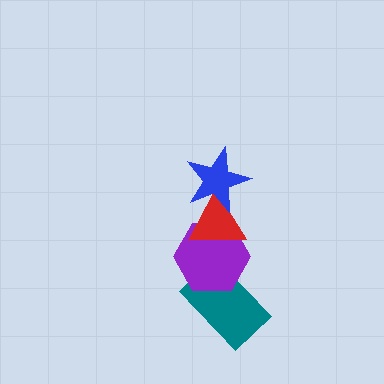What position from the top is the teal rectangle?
The teal rectangle is 4th from the top.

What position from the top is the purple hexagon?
The purple hexagon is 3rd from the top.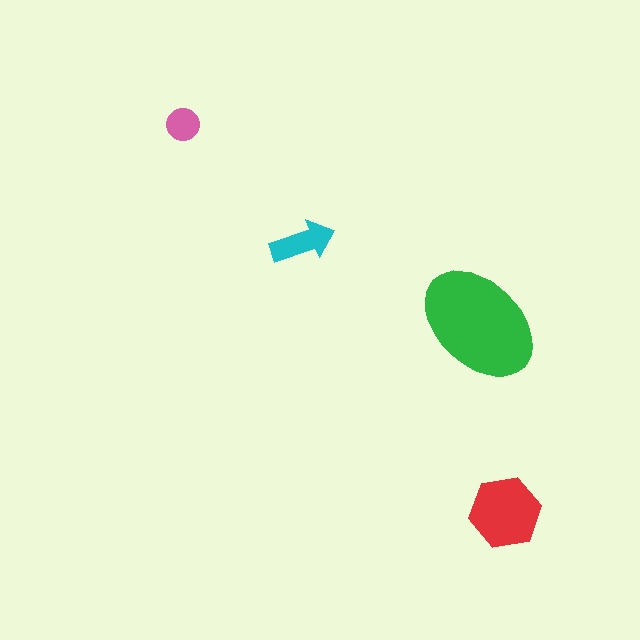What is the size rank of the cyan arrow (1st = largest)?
3rd.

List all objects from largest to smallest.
The green ellipse, the red hexagon, the cyan arrow, the pink circle.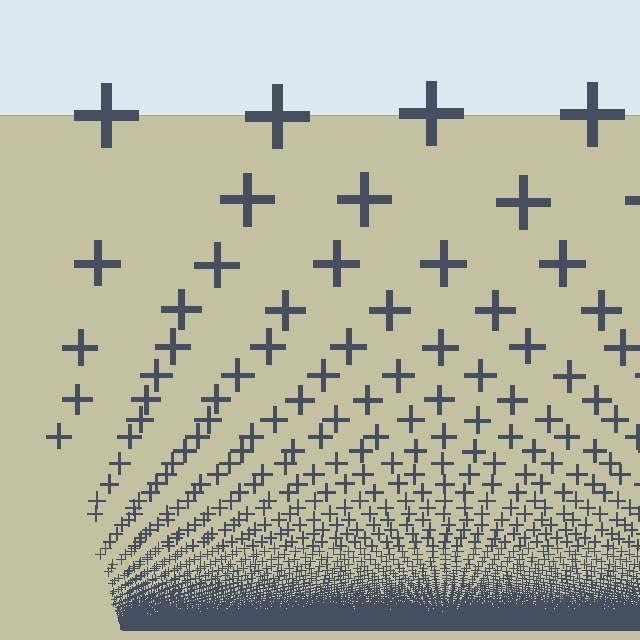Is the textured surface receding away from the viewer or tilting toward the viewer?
The surface appears to tilt toward the viewer. Texture elements get larger and sparser toward the top.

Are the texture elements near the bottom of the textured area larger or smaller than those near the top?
Smaller. The gradient is inverted — elements near the bottom are smaller and denser.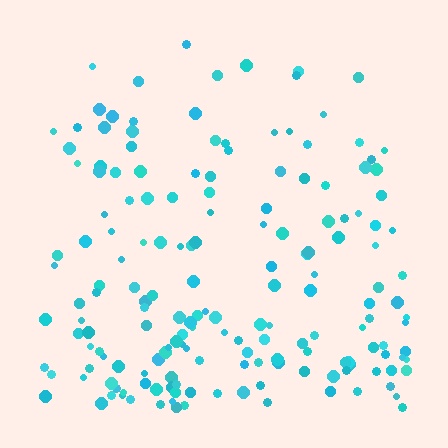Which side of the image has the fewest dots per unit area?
The top.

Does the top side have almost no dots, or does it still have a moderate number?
Still a moderate number, just noticeably fewer than the bottom.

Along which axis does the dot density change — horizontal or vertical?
Vertical.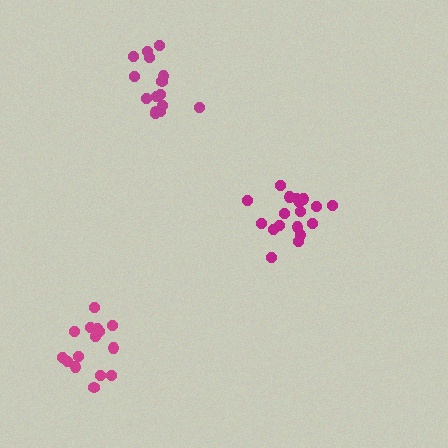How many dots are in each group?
Group 1: 15 dots, Group 2: 18 dots, Group 3: 15 dots (48 total).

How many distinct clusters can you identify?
There are 3 distinct clusters.